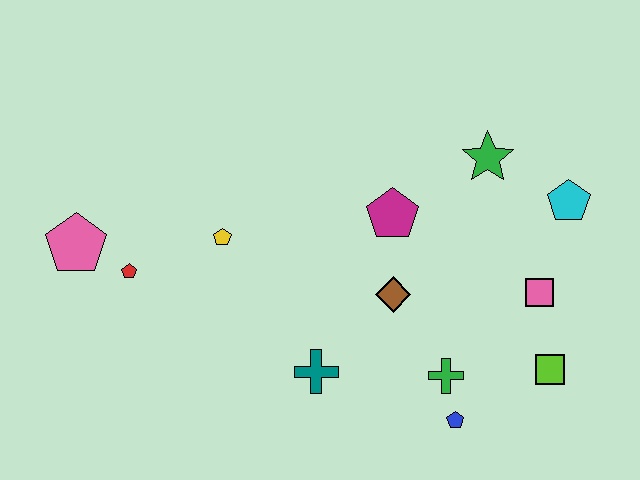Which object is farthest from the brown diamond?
The pink pentagon is farthest from the brown diamond.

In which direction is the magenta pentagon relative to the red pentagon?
The magenta pentagon is to the right of the red pentagon.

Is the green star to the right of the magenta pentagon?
Yes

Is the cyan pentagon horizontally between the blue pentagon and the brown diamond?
No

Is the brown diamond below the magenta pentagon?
Yes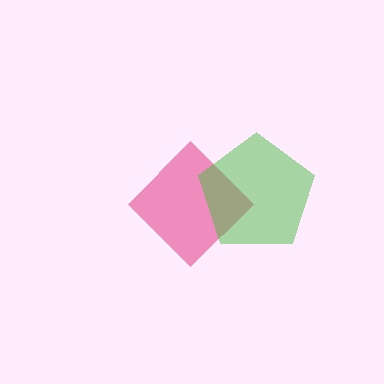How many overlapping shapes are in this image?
There are 2 overlapping shapes in the image.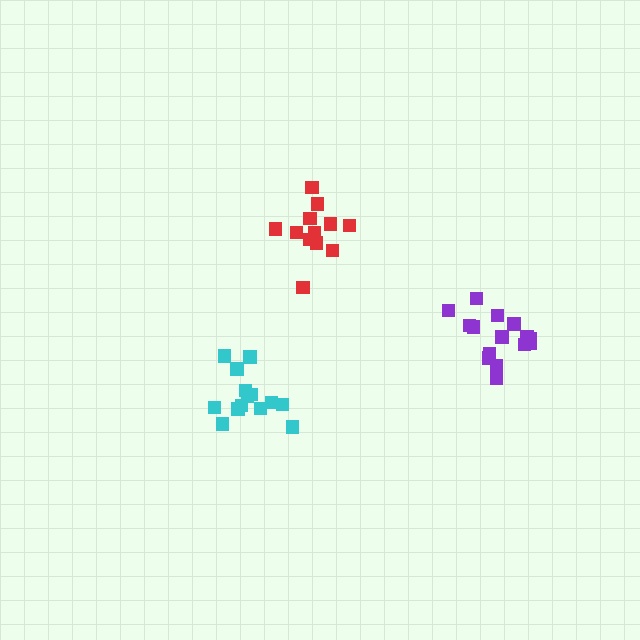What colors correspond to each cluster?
The clusters are colored: red, purple, cyan.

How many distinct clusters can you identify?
There are 3 distinct clusters.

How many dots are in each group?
Group 1: 12 dots, Group 2: 15 dots, Group 3: 14 dots (41 total).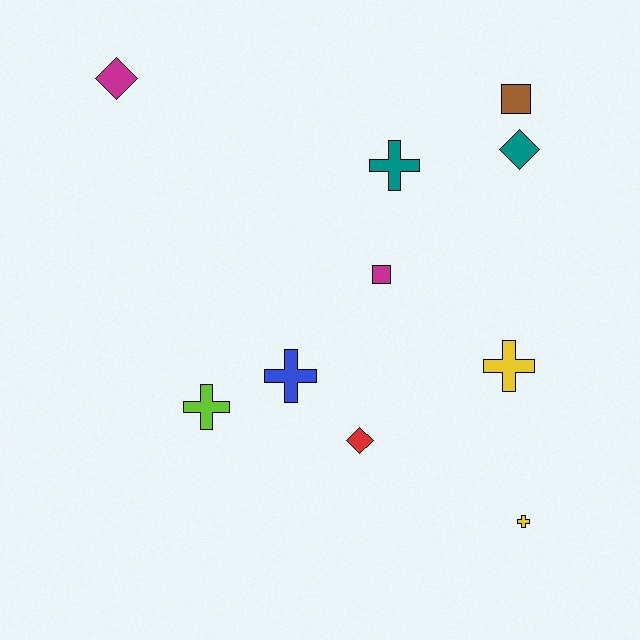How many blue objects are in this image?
There is 1 blue object.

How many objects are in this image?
There are 10 objects.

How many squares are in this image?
There are 2 squares.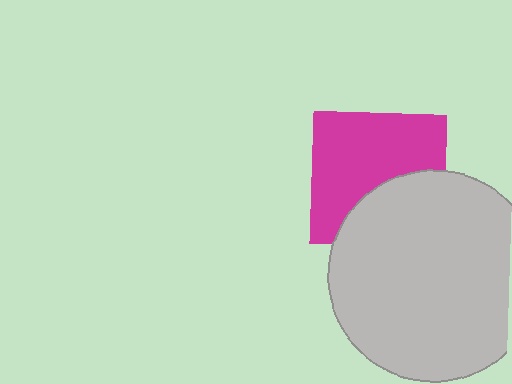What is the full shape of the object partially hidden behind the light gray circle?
The partially hidden object is a magenta square.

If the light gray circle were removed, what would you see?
You would see the complete magenta square.